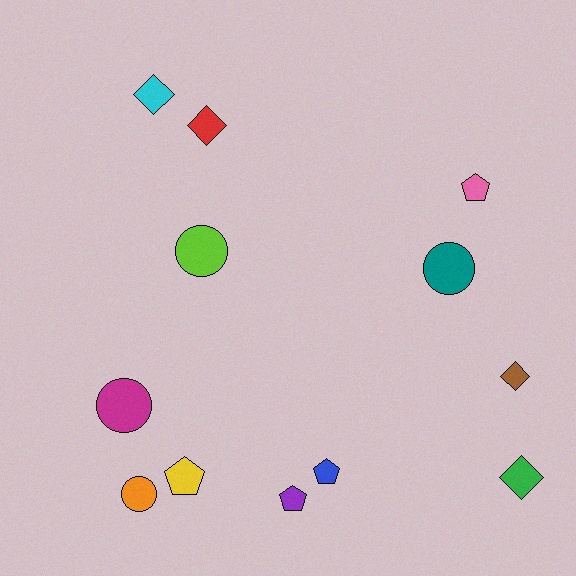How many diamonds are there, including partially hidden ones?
There are 4 diamonds.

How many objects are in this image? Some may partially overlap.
There are 12 objects.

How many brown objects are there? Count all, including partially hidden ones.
There is 1 brown object.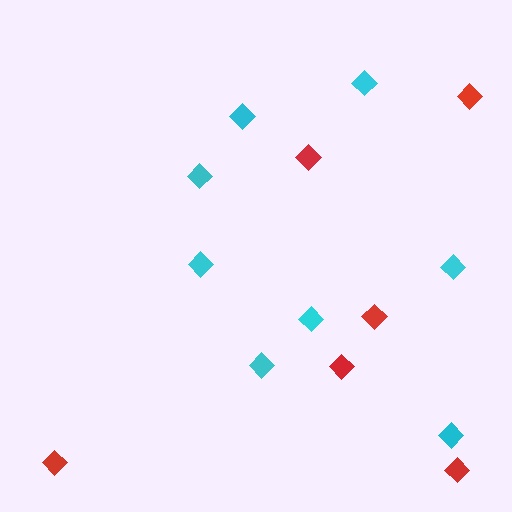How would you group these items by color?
There are 2 groups: one group of cyan diamonds (8) and one group of red diamonds (6).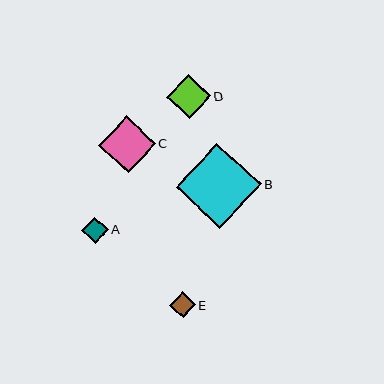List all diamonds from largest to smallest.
From largest to smallest: B, C, D, A, E.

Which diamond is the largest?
Diamond B is the largest with a size of approximately 85 pixels.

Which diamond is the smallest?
Diamond E is the smallest with a size of approximately 26 pixels.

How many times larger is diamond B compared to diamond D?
Diamond B is approximately 1.9 times the size of diamond D.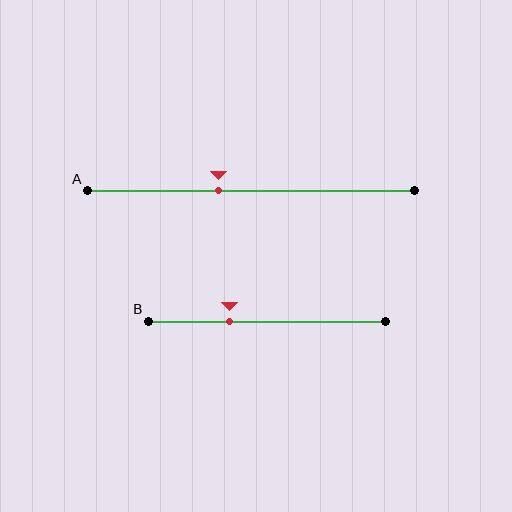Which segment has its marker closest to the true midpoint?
Segment A has its marker closest to the true midpoint.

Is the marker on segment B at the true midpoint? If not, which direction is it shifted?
No, the marker on segment B is shifted to the left by about 16% of the segment length.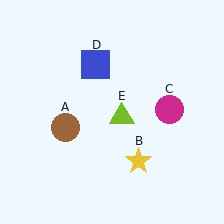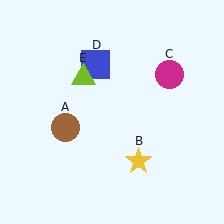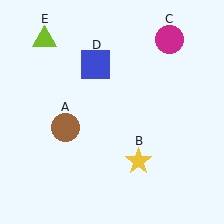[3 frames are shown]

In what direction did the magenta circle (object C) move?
The magenta circle (object C) moved up.